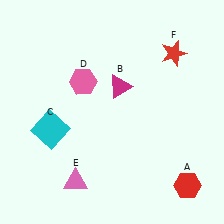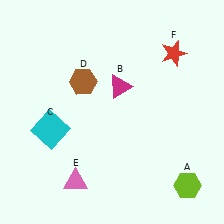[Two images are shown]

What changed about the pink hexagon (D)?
In Image 1, D is pink. In Image 2, it changed to brown.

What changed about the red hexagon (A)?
In Image 1, A is red. In Image 2, it changed to lime.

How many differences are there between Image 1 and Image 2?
There are 2 differences between the two images.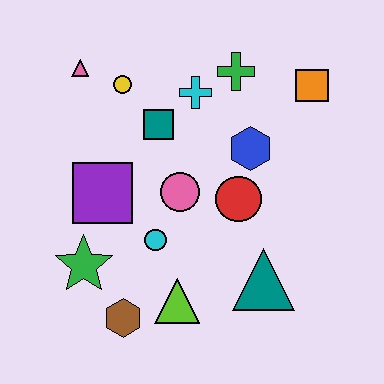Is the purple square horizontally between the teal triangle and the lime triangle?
No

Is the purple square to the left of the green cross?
Yes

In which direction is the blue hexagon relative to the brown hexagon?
The blue hexagon is above the brown hexagon.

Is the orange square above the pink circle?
Yes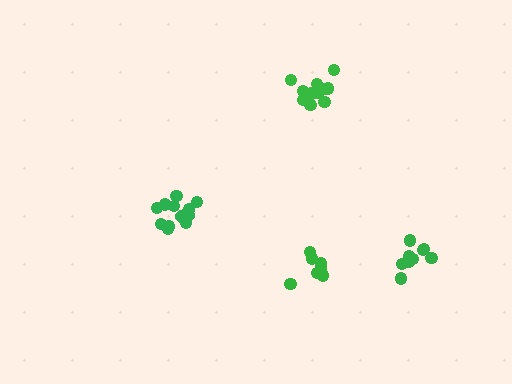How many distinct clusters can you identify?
There are 4 distinct clusters.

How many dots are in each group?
Group 1: 14 dots, Group 2: 9 dots, Group 3: 9 dots, Group 4: 15 dots (47 total).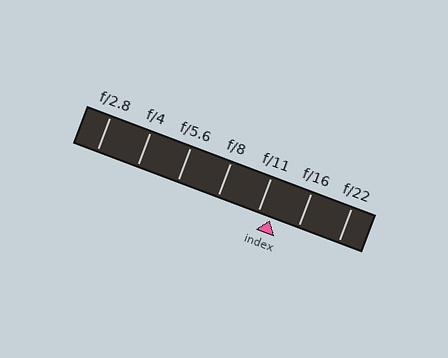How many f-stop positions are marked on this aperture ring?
There are 7 f-stop positions marked.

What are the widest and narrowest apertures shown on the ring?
The widest aperture shown is f/2.8 and the narrowest is f/22.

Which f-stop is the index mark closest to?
The index mark is closest to f/11.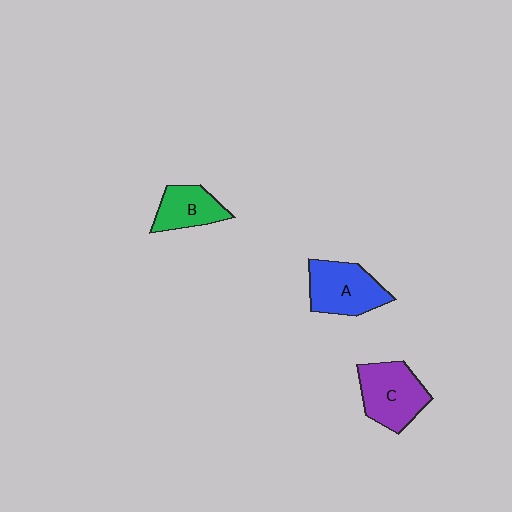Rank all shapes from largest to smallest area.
From largest to smallest: C (purple), A (blue), B (green).